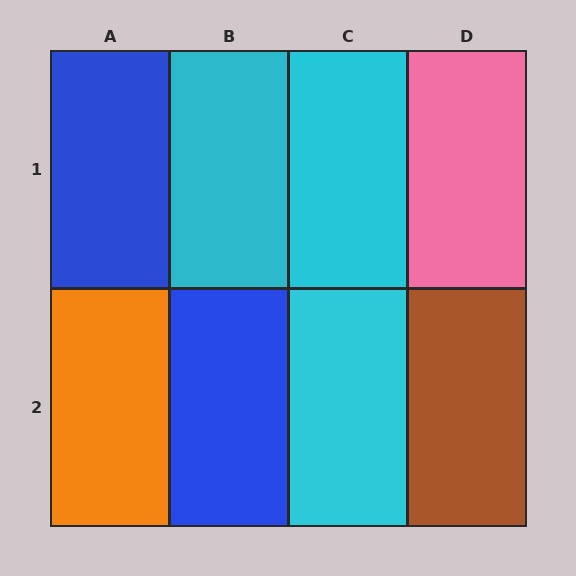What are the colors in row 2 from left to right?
Orange, blue, cyan, brown.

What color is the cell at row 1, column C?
Cyan.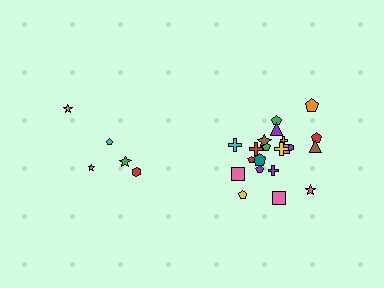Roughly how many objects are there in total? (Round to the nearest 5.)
Roughly 25 objects in total.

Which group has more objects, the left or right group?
The right group.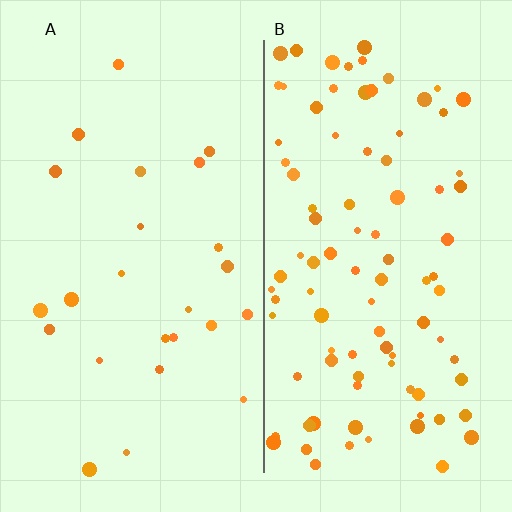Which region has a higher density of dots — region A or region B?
B (the right).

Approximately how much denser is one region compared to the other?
Approximately 3.8× — region B over region A.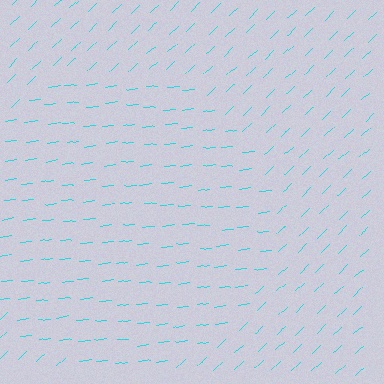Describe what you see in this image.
The image is filled with small cyan line segments. A circle region in the image has lines oriented differently from the surrounding lines, creating a visible texture boundary.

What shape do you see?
I see a circle.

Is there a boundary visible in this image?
Yes, there is a texture boundary formed by a change in line orientation.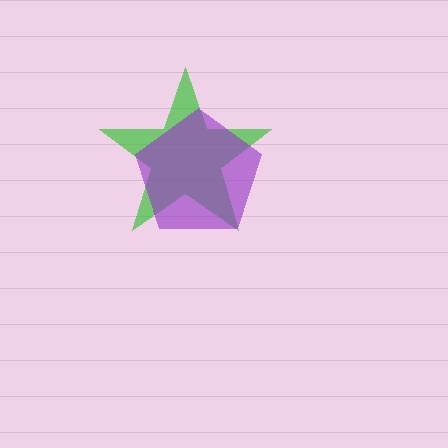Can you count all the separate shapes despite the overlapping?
Yes, there are 2 separate shapes.